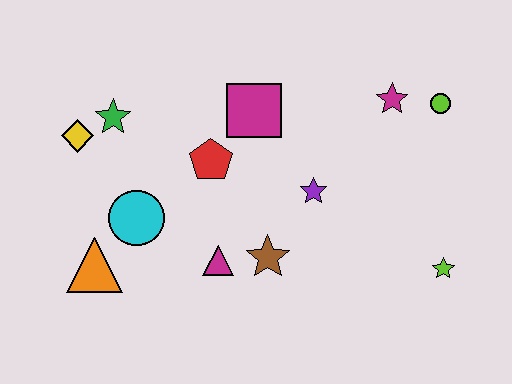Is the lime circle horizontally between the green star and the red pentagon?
No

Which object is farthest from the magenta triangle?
The lime circle is farthest from the magenta triangle.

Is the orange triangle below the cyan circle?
Yes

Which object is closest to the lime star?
The purple star is closest to the lime star.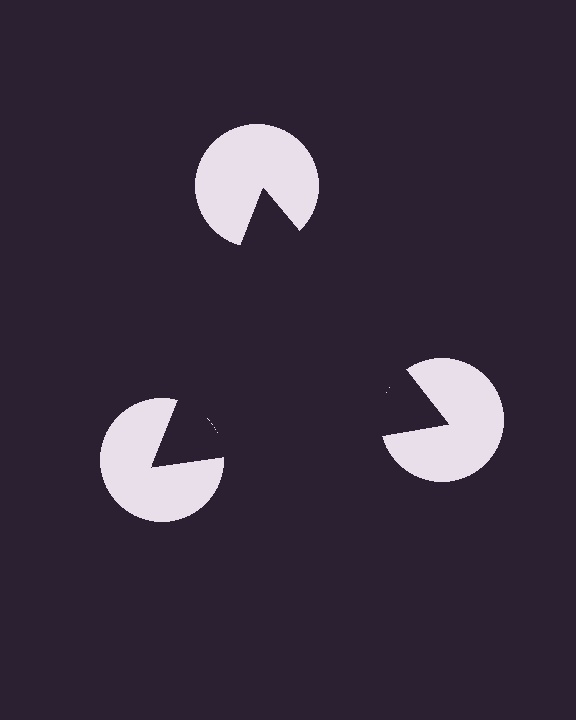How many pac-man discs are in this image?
There are 3 — one at each vertex of the illusory triangle.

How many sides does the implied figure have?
3 sides.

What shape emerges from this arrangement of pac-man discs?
An illusory triangle — its edges are inferred from the aligned wedge cuts in the pac-man discs, not physically drawn.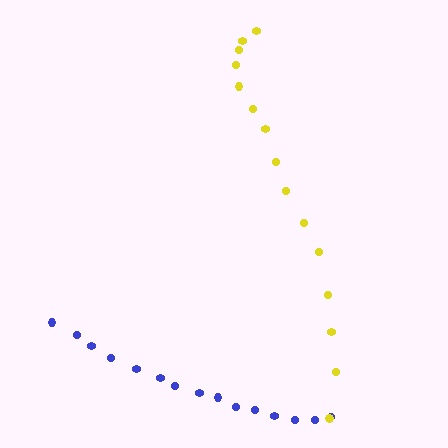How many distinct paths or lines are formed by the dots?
There are 2 distinct paths.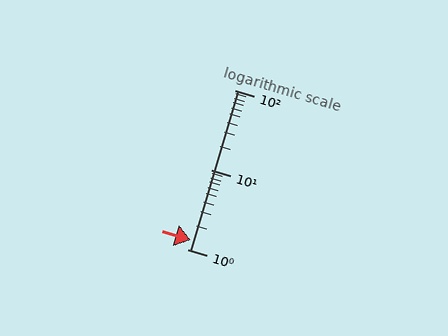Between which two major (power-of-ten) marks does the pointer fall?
The pointer is between 1 and 10.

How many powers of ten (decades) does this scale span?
The scale spans 2 decades, from 1 to 100.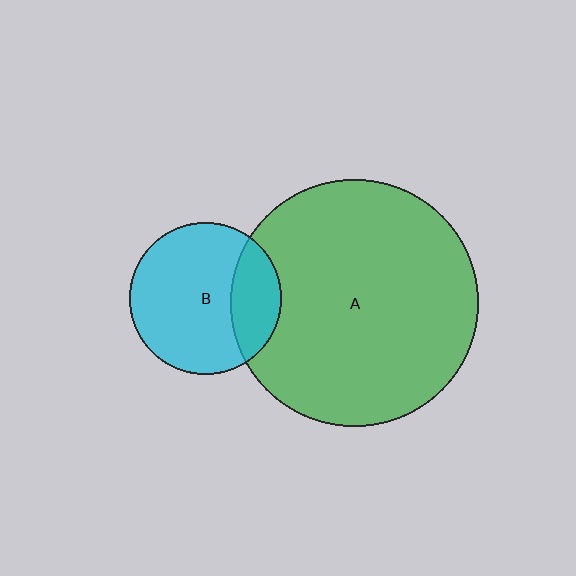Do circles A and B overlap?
Yes.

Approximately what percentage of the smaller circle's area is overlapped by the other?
Approximately 25%.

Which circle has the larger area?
Circle A (green).